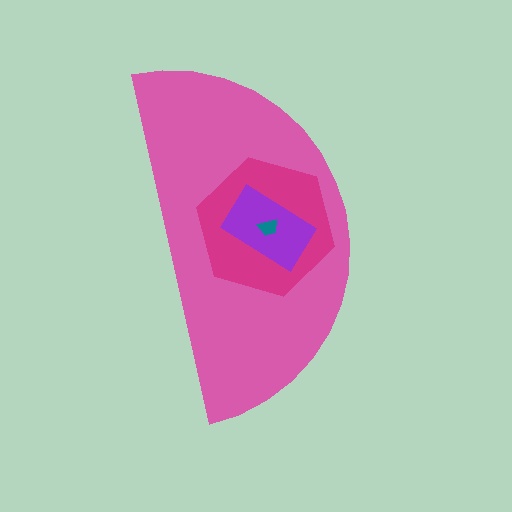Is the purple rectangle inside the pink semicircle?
Yes.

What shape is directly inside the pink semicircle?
The magenta hexagon.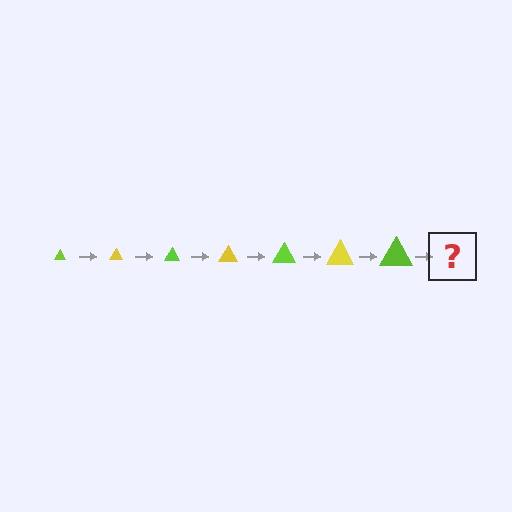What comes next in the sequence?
The next element should be a yellow triangle, larger than the previous one.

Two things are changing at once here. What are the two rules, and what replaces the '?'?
The two rules are that the triangle grows larger each step and the color cycles through lime and yellow. The '?' should be a yellow triangle, larger than the previous one.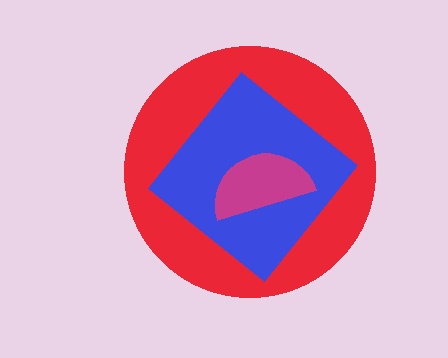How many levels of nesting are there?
3.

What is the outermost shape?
The red circle.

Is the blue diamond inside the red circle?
Yes.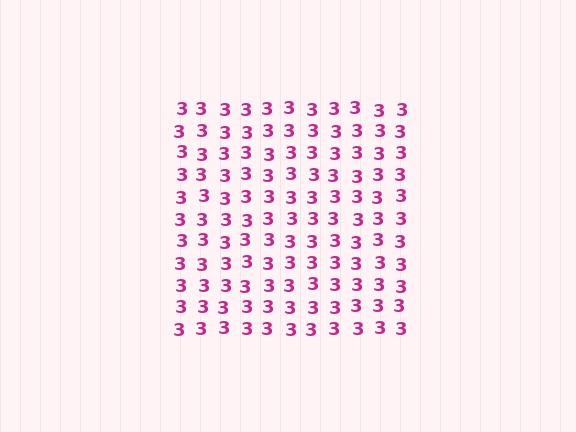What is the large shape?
The large shape is a square.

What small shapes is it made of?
It is made of small digit 3's.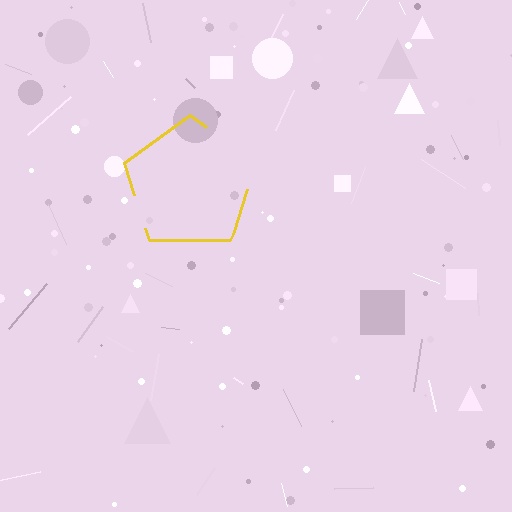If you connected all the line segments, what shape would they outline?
They would outline a pentagon.